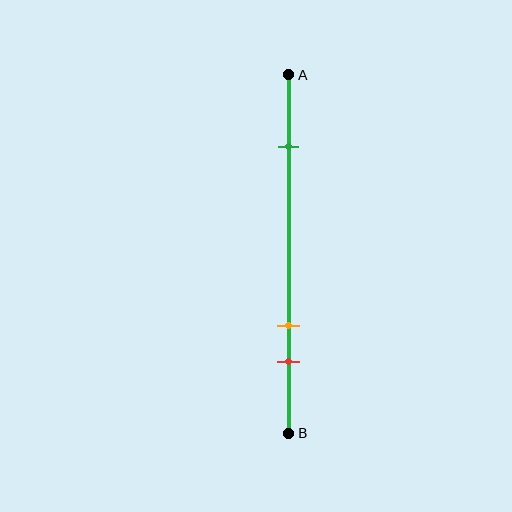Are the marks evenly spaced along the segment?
No, the marks are not evenly spaced.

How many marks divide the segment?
There are 3 marks dividing the segment.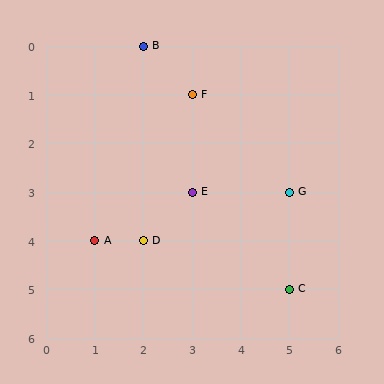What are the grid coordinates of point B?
Point B is at grid coordinates (2, 0).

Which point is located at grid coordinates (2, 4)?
Point D is at (2, 4).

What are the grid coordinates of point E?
Point E is at grid coordinates (3, 3).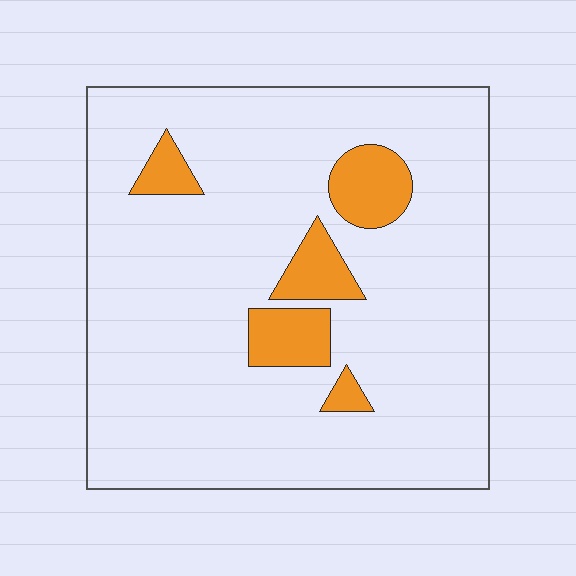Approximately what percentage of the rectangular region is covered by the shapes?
Approximately 10%.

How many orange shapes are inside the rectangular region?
5.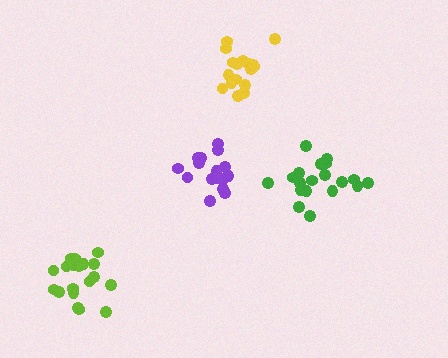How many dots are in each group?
Group 1: 19 dots, Group 2: 17 dots, Group 3: 20 dots, Group 4: 16 dots (72 total).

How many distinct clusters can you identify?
There are 4 distinct clusters.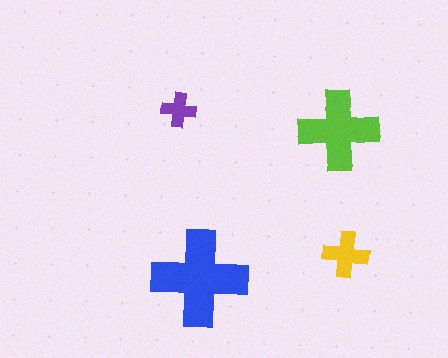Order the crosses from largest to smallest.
the blue one, the lime one, the yellow one, the purple one.